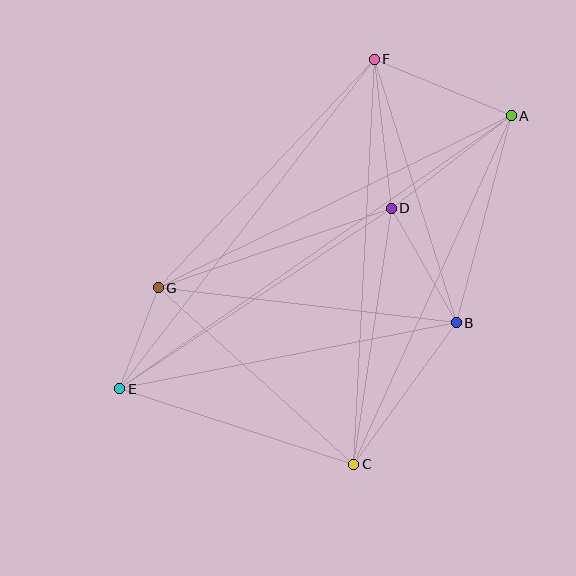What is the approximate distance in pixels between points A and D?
The distance between A and D is approximately 151 pixels.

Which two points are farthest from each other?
Points A and E are farthest from each other.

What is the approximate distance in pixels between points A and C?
The distance between A and C is approximately 382 pixels.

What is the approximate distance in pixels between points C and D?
The distance between C and D is approximately 259 pixels.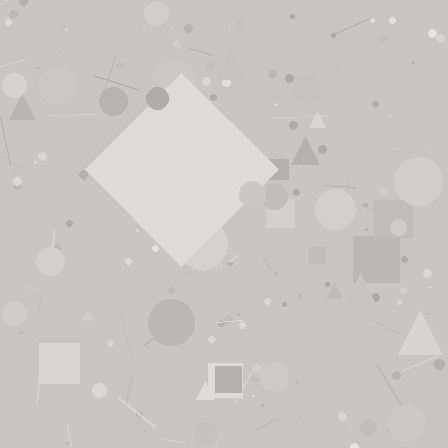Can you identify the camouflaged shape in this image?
The camouflaged shape is a diamond.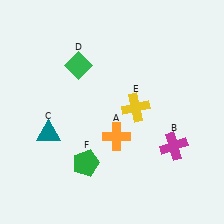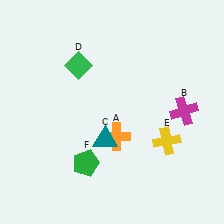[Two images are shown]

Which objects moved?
The objects that moved are: the magenta cross (B), the teal triangle (C), the yellow cross (E).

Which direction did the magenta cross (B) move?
The magenta cross (B) moved up.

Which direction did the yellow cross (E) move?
The yellow cross (E) moved down.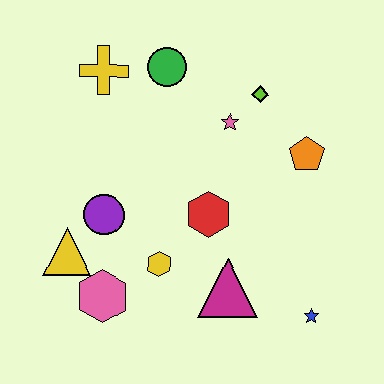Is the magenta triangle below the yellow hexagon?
Yes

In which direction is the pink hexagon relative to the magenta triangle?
The pink hexagon is to the left of the magenta triangle.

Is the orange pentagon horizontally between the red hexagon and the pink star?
No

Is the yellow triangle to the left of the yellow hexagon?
Yes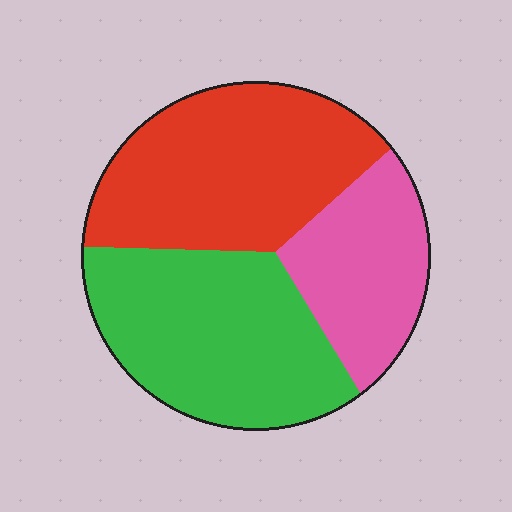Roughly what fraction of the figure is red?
Red takes up about two fifths (2/5) of the figure.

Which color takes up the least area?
Pink, at roughly 25%.